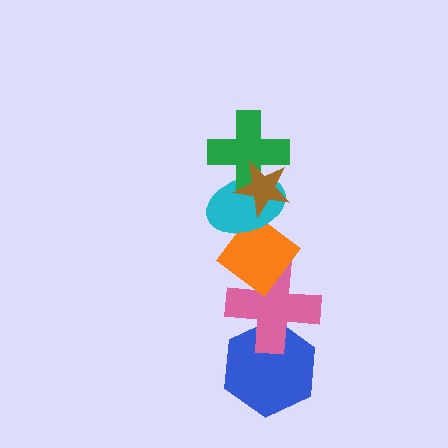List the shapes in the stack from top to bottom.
From top to bottom: the brown star, the green cross, the cyan ellipse, the orange diamond, the pink cross, the blue hexagon.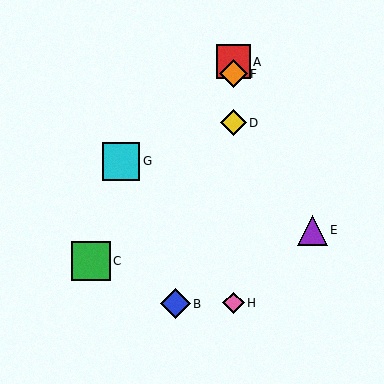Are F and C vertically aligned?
No, F is at x≈234 and C is at x≈91.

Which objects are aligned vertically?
Objects A, D, F, H are aligned vertically.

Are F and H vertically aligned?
Yes, both are at x≈234.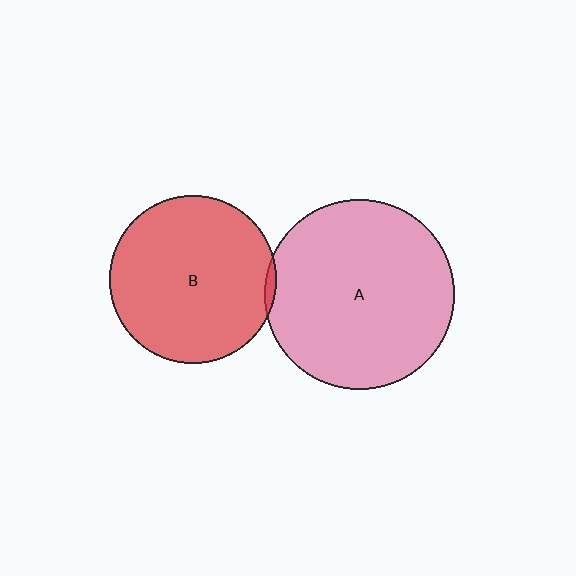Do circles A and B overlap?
Yes.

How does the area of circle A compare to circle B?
Approximately 1.3 times.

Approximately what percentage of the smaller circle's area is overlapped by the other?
Approximately 5%.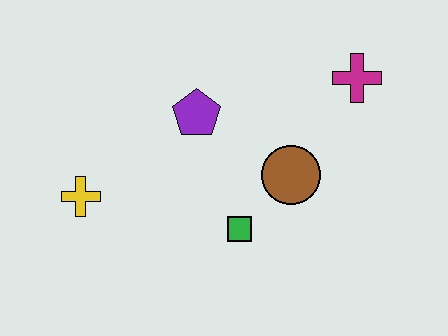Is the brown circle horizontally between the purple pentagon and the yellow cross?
No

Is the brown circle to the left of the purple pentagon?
No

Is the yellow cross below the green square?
No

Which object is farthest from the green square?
The magenta cross is farthest from the green square.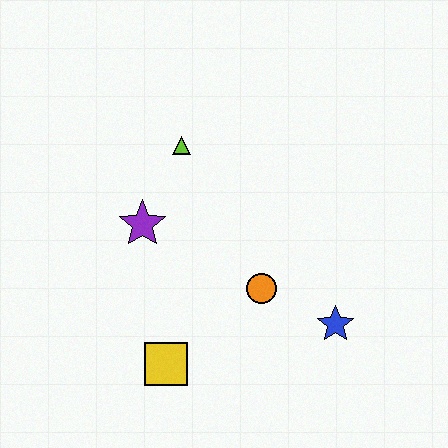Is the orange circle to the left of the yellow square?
No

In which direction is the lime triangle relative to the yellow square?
The lime triangle is above the yellow square.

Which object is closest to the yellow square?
The orange circle is closest to the yellow square.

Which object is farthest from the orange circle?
The lime triangle is farthest from the orange circle.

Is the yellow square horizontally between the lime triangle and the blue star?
No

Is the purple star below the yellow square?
No